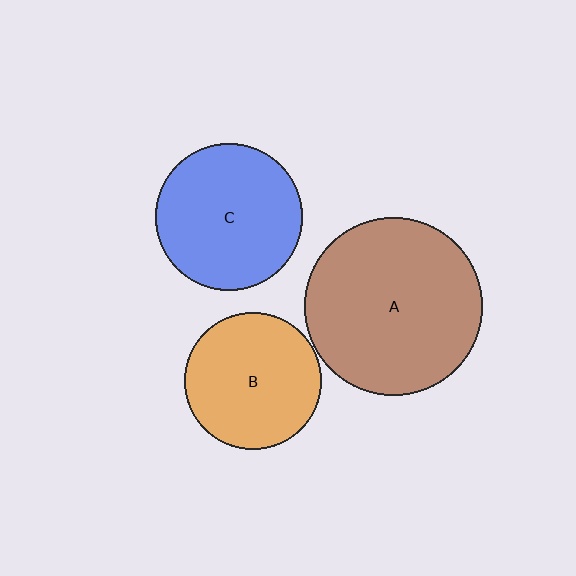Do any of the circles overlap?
No, none of the circles overlap.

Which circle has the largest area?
Circle A (brown).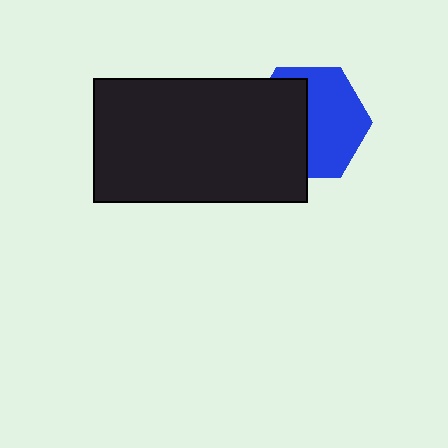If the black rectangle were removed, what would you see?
You would see the complete blue hexagon.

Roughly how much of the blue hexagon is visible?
About half of it is visible (roughly 54%).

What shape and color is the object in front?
The object in front is a black rectangle.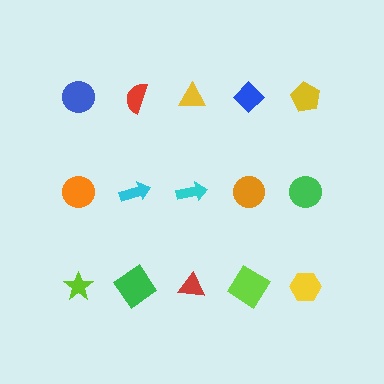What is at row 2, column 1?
An orange circle.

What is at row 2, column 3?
A cyan arrow.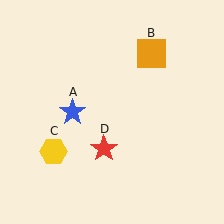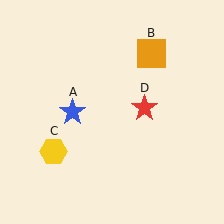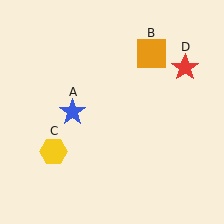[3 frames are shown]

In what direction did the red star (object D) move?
The red star (object D) moved up and to the right.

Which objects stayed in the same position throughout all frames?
Blue star (object A) and orange square (object B) and yellow hexagon (object C) remained stationary.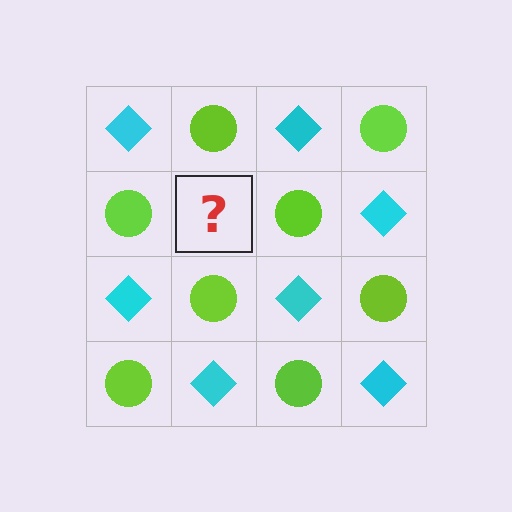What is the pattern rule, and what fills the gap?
The rule is that it alternates cyan diamond and lime circle in a checkerboard pattern. The gap should be filled with a cyan diamond.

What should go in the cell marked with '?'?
The missing cell should contain a cyan diamond.